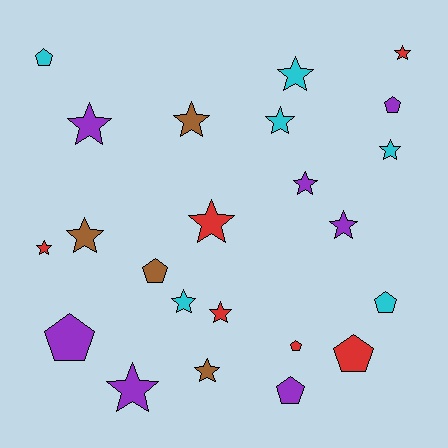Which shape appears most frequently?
Star, with 15 objects.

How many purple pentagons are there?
There are 3 purple pentagons.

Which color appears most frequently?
Purple, with 7 objects.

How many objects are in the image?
There are 23 objects.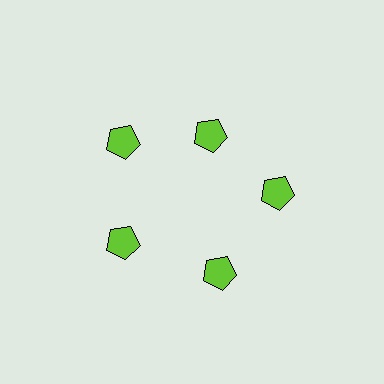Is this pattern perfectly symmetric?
No. The 5 lime pentagons are arranged in a ring, but one element near the 1 o'clock position is pulled inward toward the center, breaking the 5-fold rotational symmetry.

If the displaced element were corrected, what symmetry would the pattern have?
It would have 5-fold rotational symmetry — the pattern would map onto itself every 72 degrees.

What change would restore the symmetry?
The symmetry would be restored by moving it outward, back onto the ring so that all 5 pentagons sit at equal angles and equal distance from the center.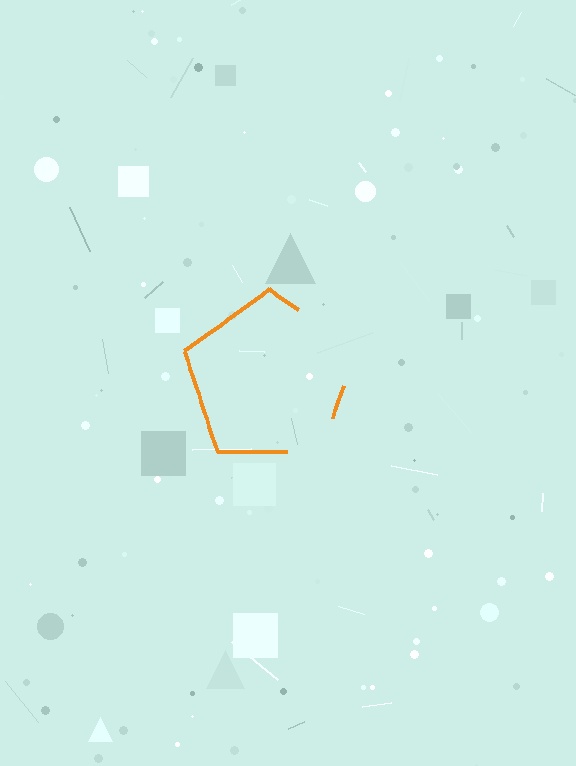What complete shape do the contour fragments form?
The contour fragments form a pentagon.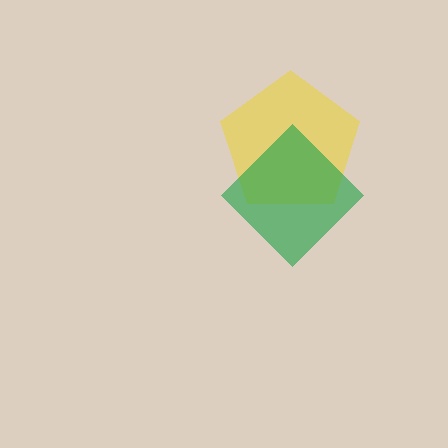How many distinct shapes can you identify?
There are 2 distinct shapes: a yellow pentagon, a green diamond.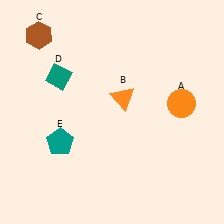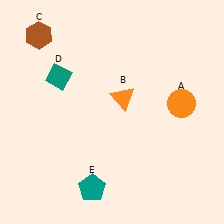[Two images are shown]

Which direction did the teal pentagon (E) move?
The teal pentagon (E) moved down.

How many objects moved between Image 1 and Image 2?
1 object moved between the two images.